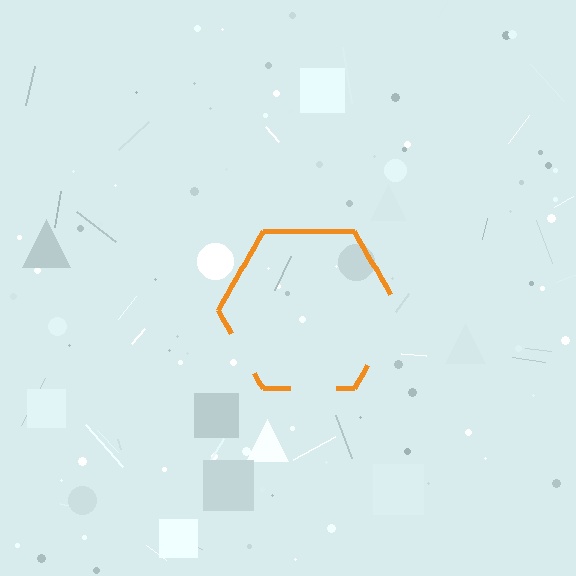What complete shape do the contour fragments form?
The contour fragments form a hexagon.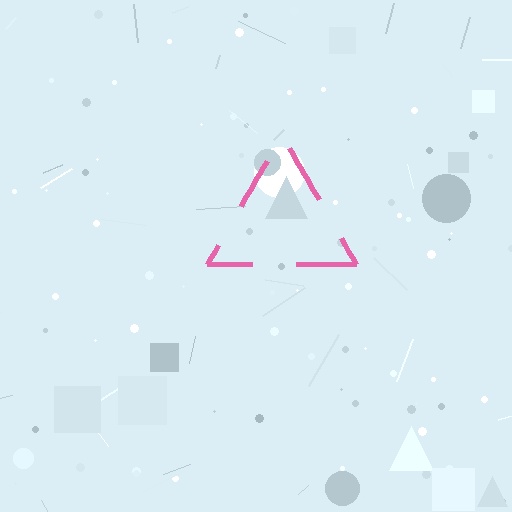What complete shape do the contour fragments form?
The contour fragments form a triangle.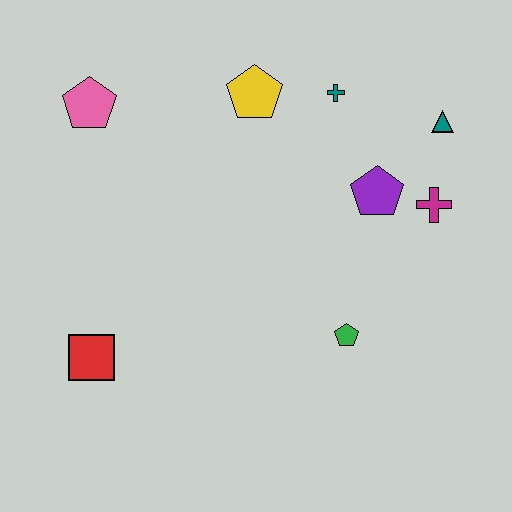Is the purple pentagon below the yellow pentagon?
Yes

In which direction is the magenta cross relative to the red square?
The magenta cross is to the right of the red square.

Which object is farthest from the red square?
The teal triangle is farthest from the red square.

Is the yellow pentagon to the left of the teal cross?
Yes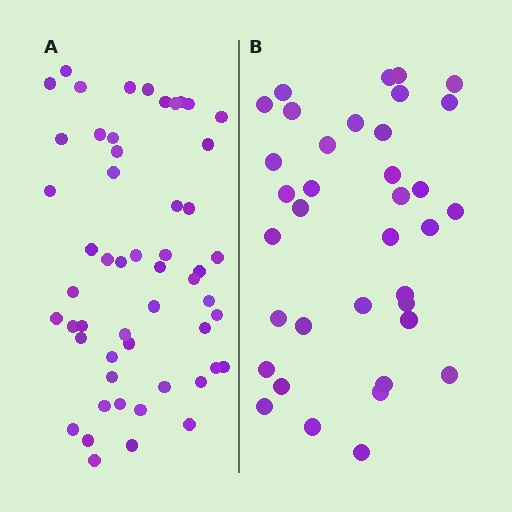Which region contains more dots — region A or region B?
Region A (the left region) has more dots.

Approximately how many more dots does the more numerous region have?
Region A has approximately 15 more dots than region B.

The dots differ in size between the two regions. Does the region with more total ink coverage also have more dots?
No. Region B has more total ink coverage because its dots are larger, but region A actually contains more individual dots. Total area can be misleading — the number of items is what matters here.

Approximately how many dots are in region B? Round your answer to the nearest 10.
About 40 dots. (The exact count is 36, which rounds to 40.)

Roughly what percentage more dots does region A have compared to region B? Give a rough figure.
About 45% more.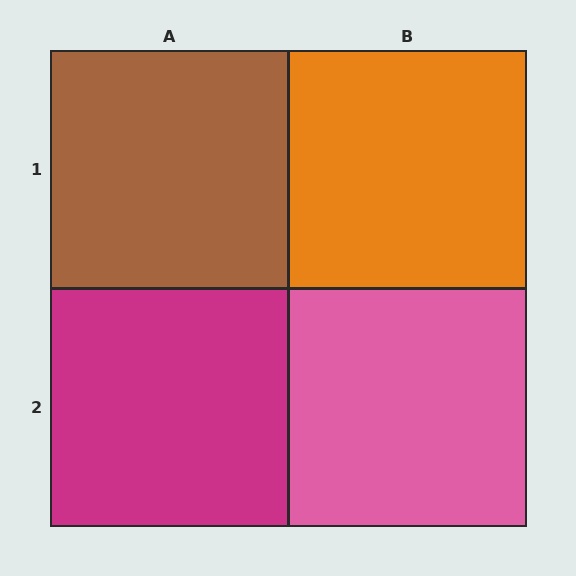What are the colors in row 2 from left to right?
Magenta, pink.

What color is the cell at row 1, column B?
Orange.